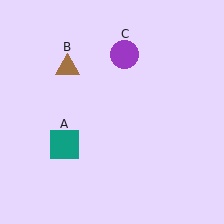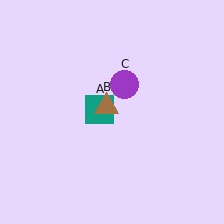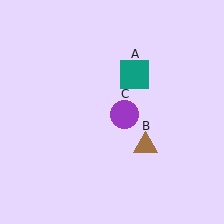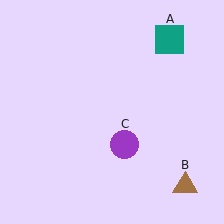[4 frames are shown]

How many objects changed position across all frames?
3 objects changed position: teal square (object A), brown triangle (object B), purple circle (object C).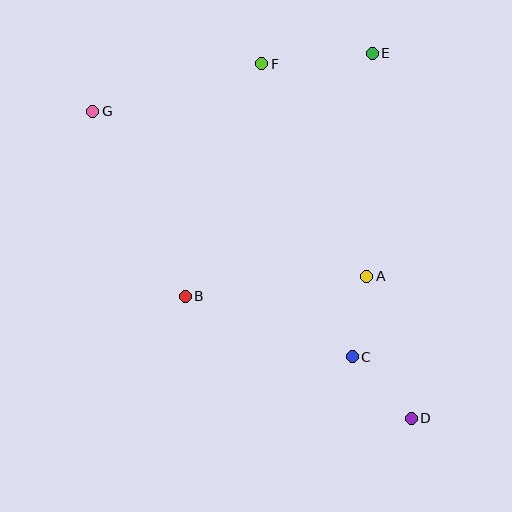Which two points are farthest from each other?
Points D and G are farthest from each other.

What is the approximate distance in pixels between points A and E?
The distance between A and E is approximately 223 pixels.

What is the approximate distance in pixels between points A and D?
The distance between A and D is approximately 148 pixels.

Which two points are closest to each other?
Points A and C are closest to each other.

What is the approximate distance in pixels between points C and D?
The distance between C and D is approximately 85 pixels.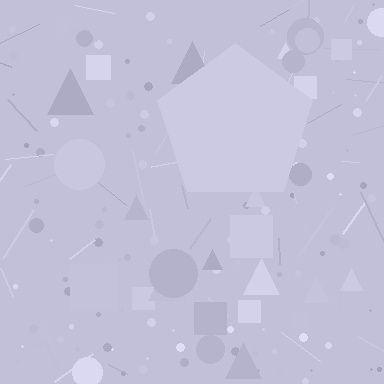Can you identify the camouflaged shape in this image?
The camouflaged shape is a pentagon.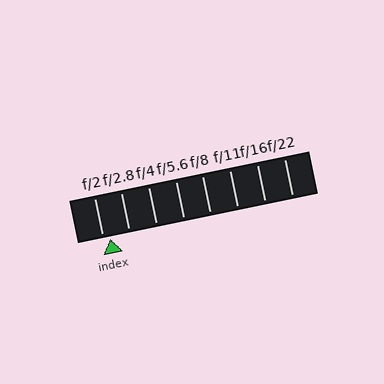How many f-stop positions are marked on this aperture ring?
There are 8 f-stop positions marked.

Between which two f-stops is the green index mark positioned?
The index mark is between f/2 and f/2.8.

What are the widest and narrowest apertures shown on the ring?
The widest aperture shown is f/2 and the narrowest is f/22.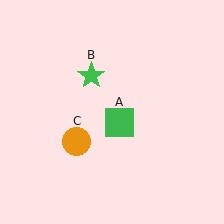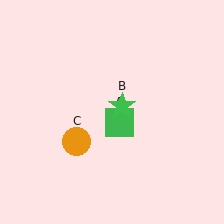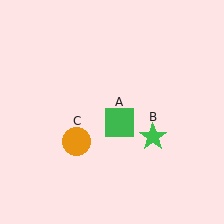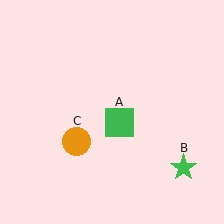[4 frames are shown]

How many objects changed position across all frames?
1 object changed position: green star (object B).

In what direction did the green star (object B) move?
The green star (object B) moved down and to the right.